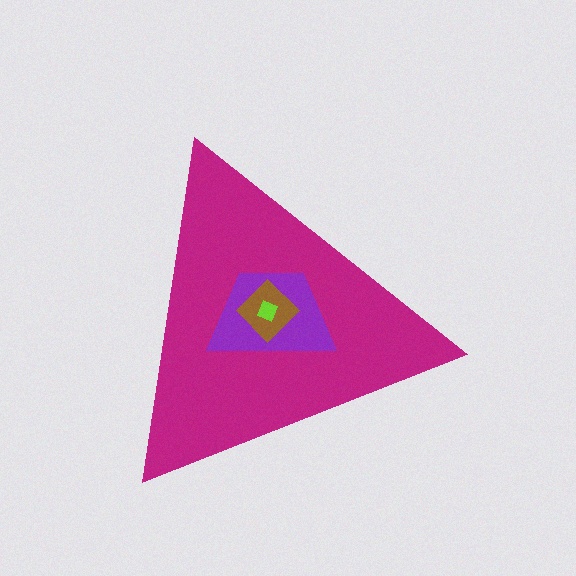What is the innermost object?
The lime square.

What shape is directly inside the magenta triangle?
The purple trapezoid.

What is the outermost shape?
The magenta triangle.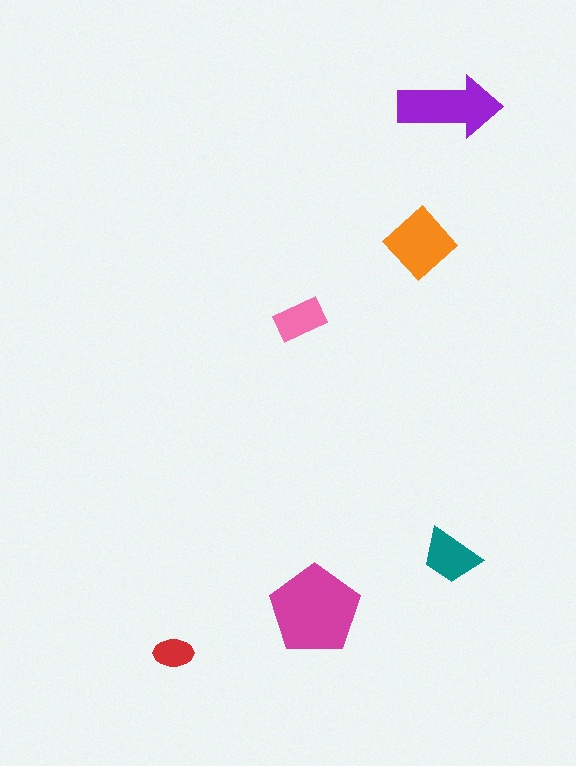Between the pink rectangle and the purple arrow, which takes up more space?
The purple arrow.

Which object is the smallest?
The red ellipse.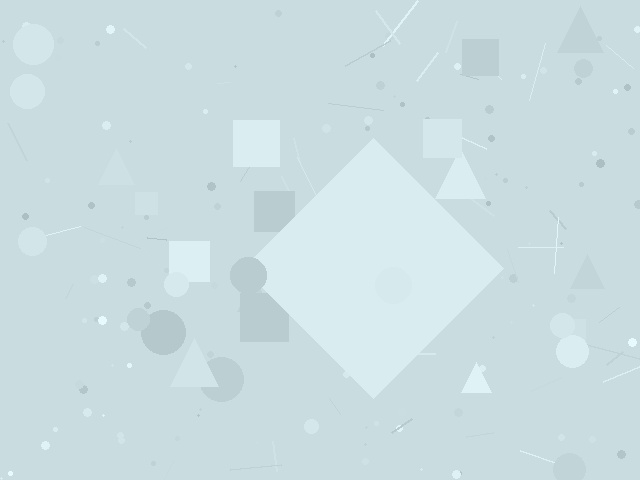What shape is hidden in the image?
A diamond is hidden in the image.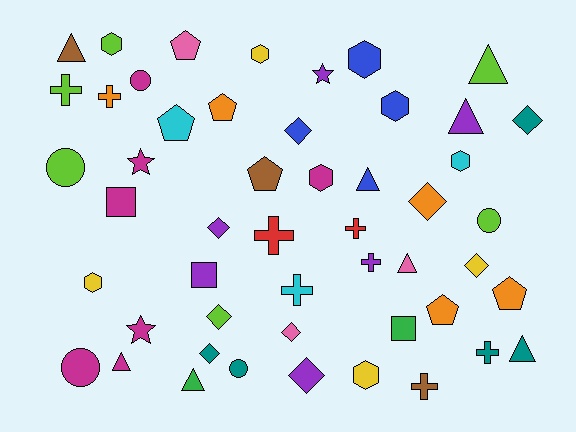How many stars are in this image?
There are 3 stars.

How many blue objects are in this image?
There are 4 blue objects.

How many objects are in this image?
There are 50 objects.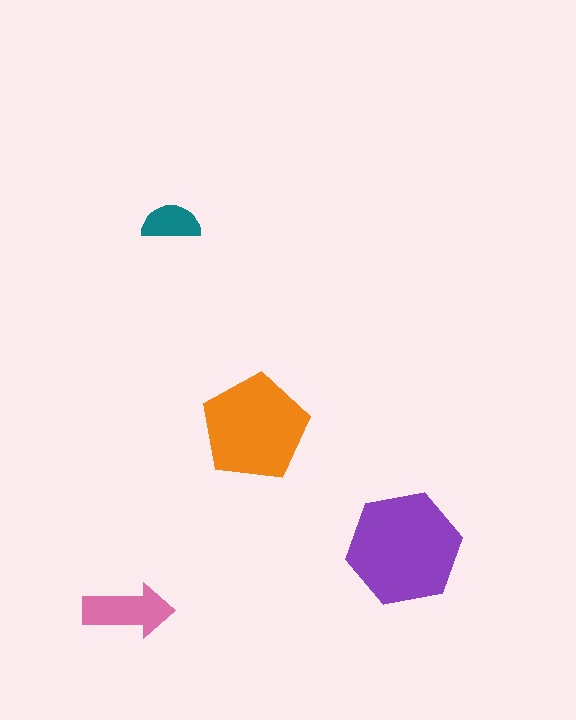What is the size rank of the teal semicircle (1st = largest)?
4th.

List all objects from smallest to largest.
The teal semicircle, the pink arrow, the orange pentagon, the purple hexagon.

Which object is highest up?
The teal semicircle is topmost.